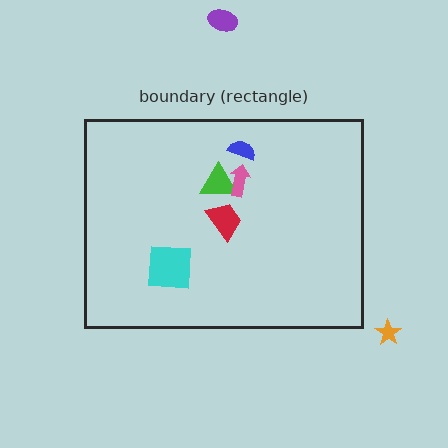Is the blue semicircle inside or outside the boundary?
Inside.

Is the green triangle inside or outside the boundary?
Inside.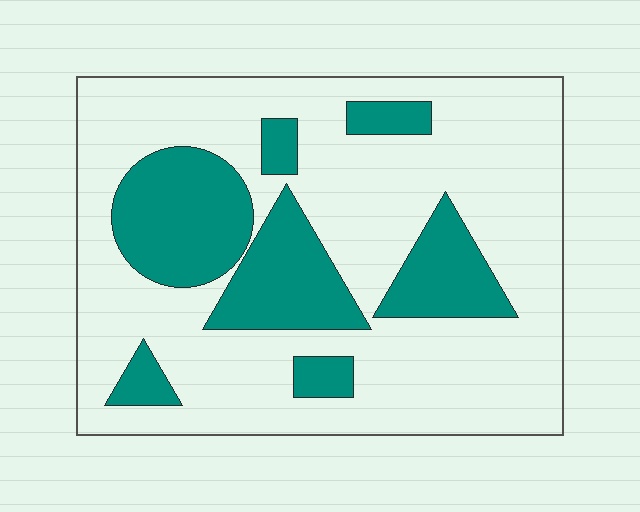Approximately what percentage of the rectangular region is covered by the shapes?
Approximately 25%.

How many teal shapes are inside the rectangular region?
7.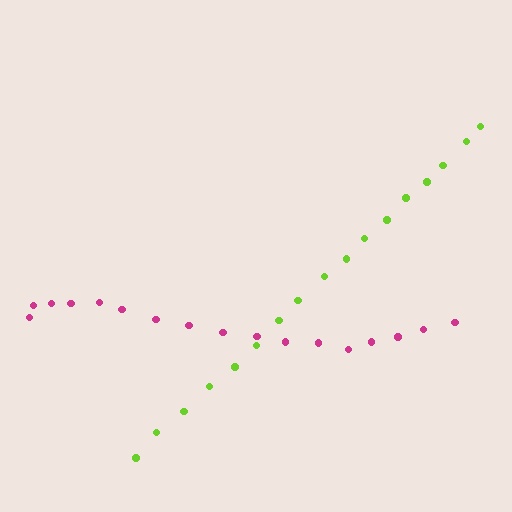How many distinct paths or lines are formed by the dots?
There are 2 distinct paths.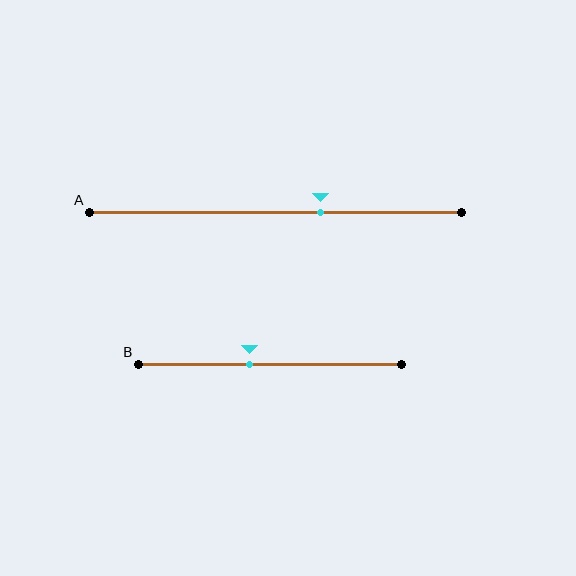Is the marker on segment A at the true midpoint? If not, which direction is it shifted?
No, the marker on segment A is shifted to the right by about 12% of the segment length.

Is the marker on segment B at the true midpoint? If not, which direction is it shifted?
No, the marker on segment B is shifted to the left by about 8% of the segment length.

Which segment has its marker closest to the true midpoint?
Segment B has its marker closest to the true midpoint.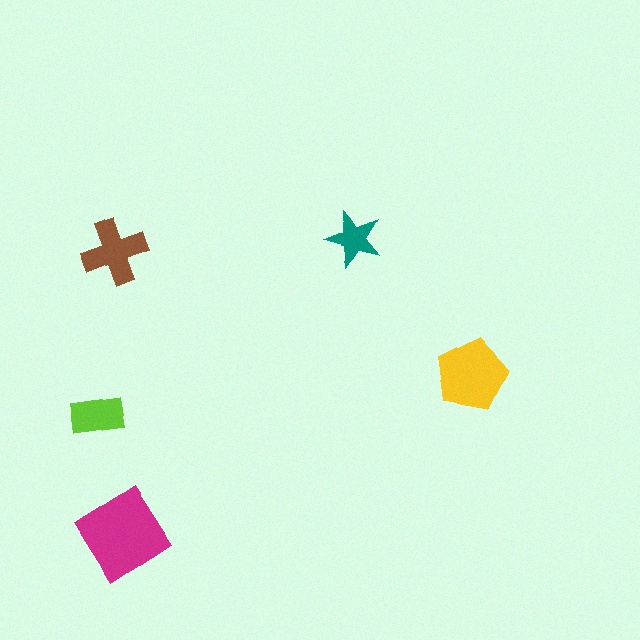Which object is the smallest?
The teal star.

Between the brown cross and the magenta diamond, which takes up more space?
The magenta diamond.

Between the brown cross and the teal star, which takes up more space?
The brown cross.